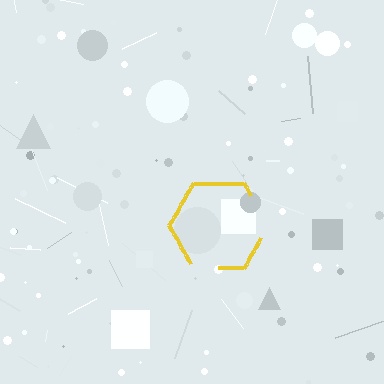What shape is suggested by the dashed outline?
The dashed outline suggests a hexagon.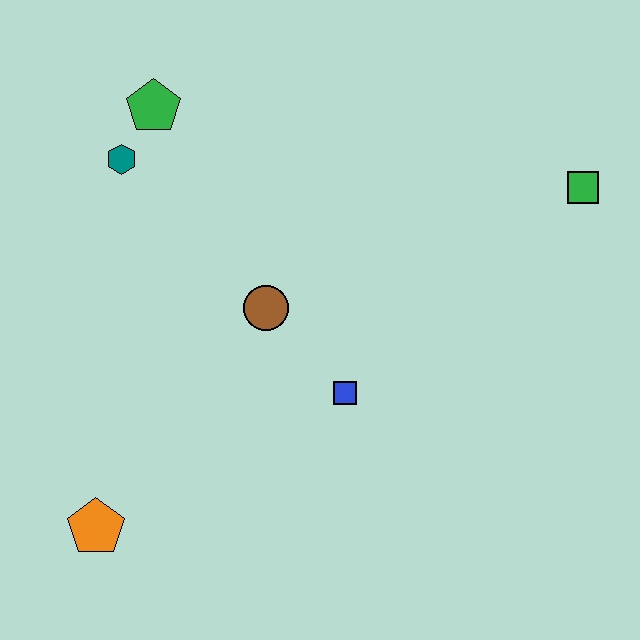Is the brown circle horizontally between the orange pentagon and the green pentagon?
No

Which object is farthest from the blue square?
The green pentagon is farthest from the blue square.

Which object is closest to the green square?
The blue square is closest to the green square.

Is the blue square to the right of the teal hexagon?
Yes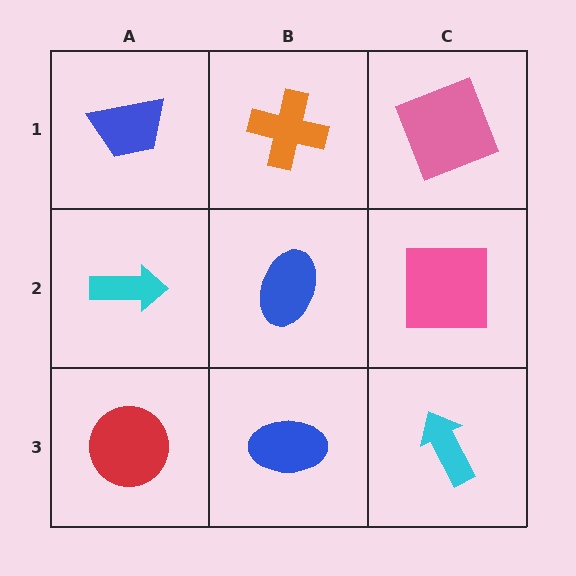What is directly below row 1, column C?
A pink square.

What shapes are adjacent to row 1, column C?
A pink square (row 2, column C), an orange cross (row 1, column B).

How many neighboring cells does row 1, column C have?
2.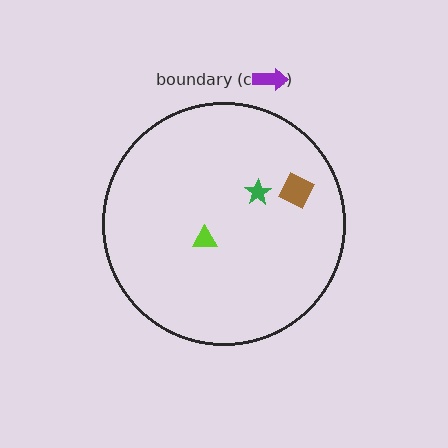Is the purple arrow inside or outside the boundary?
Outside.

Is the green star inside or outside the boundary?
Inside.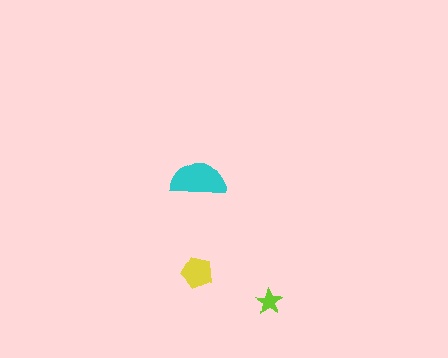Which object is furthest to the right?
The lime star is rightmost.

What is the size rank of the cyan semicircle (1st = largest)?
1st.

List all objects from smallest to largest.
The lime star, the yellow pentagon, the cyan semicircle.